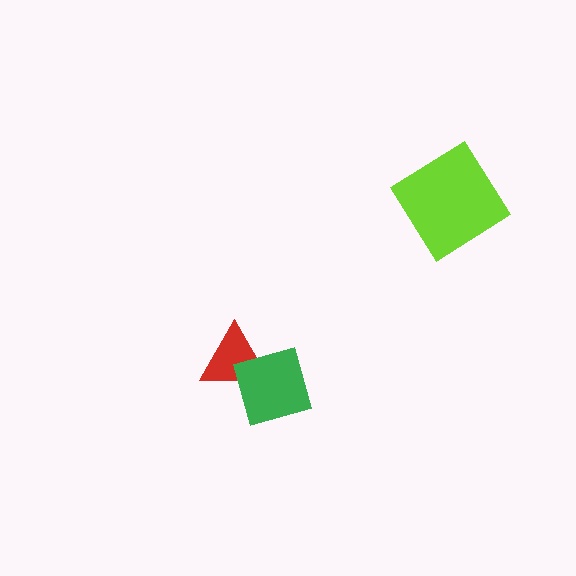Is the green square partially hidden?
No, no other shape covers it.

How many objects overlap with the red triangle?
1 object overlaps with the red triangle.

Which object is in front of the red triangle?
The green square is in front of the red triangle.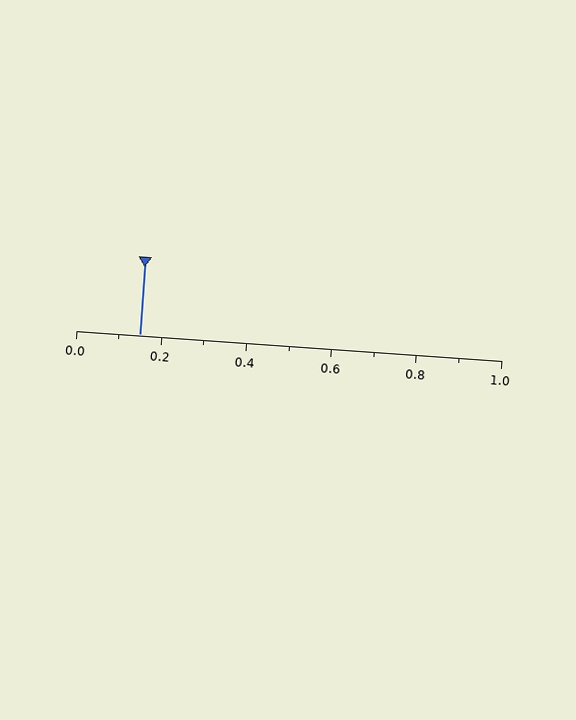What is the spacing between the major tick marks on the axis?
The major ticks are spaced 0.2 apart.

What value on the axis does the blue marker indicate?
The marker indicates approximately 0.15.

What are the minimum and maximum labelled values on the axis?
The axis runs from 0.0 to 1.0.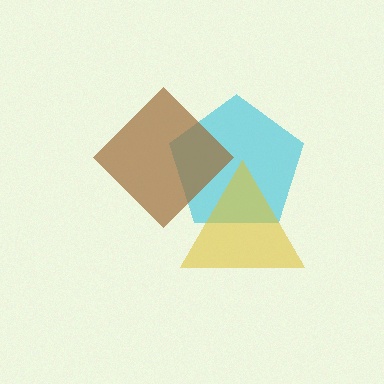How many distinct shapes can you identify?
There are 3 distinct shapes: a cyan pentagon, a yellow triangle, a brown diamond.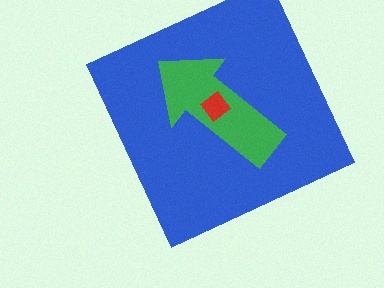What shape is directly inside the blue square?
The green arrow.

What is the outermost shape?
The blue square.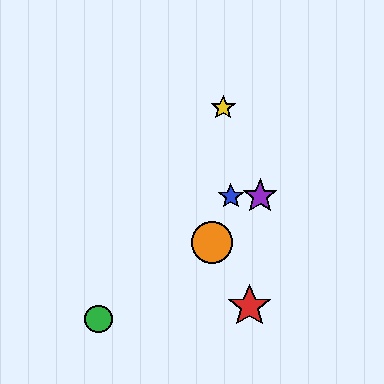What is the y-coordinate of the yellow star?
The yellow star is at y≈108.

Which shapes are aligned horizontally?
The blue star, the purple star are aligned horizontally.